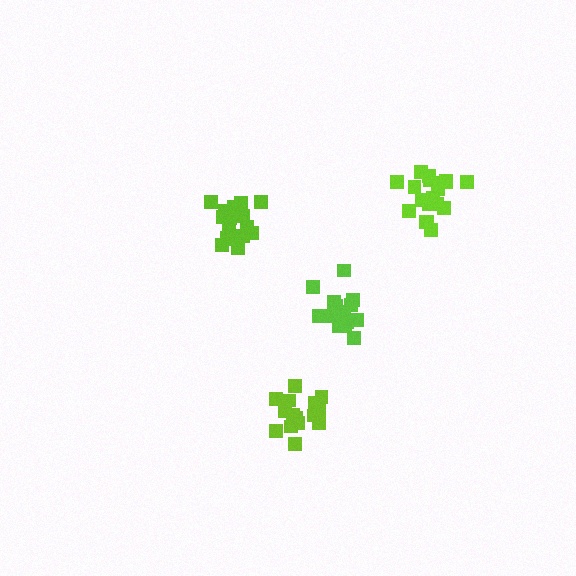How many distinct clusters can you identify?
There are 4 distinct clusters.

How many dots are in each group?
Group 1: 18 dots, Group 2: 17 dots, Group 3: 21 dots, Group 4: 16 dots (72 total).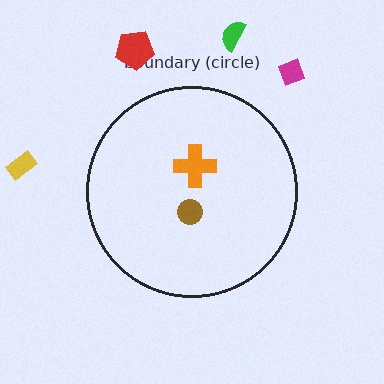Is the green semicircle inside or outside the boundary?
Outside.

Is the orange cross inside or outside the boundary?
Inside.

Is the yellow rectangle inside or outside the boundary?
Outside.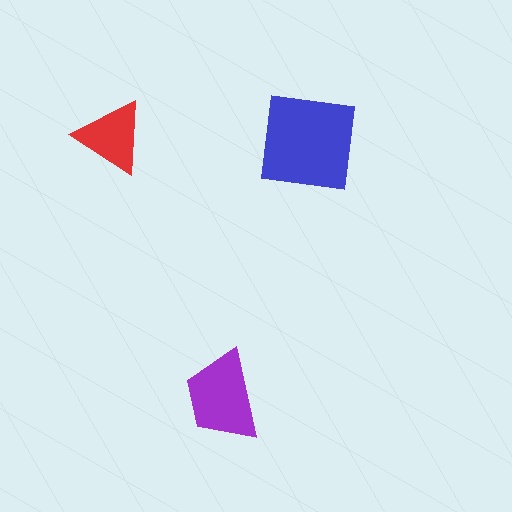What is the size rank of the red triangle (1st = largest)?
3rd.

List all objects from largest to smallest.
The blue square, the purple trapezoid, the red triangle.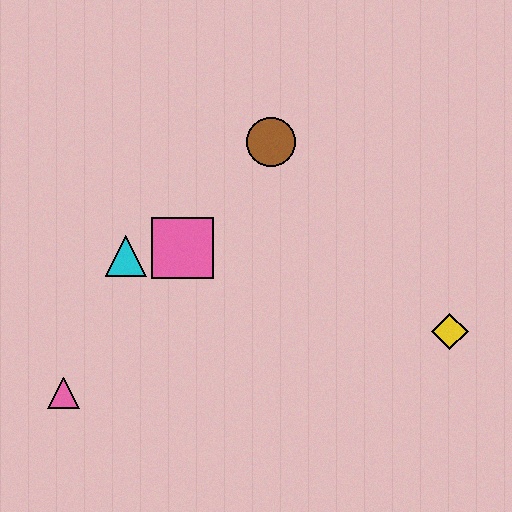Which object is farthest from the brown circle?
The pink triangle is farthest from the brown circle.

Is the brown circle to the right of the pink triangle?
Yes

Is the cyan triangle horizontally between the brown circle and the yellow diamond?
No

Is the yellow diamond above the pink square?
No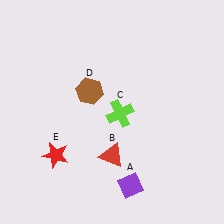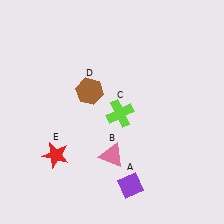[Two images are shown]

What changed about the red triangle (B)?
In Image 1, B is red. In Image 2, it changed to pink.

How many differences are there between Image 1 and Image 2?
There is 1 difference between the two images.